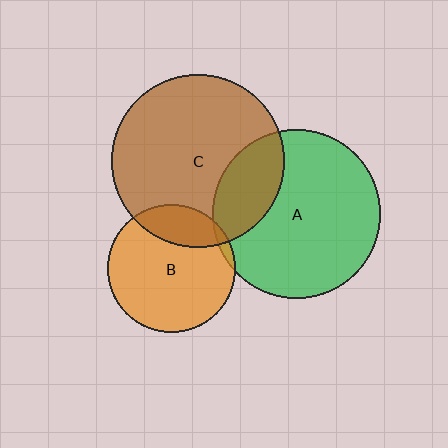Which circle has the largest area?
Circle C (brown).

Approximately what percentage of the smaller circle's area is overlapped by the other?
Approximately 5%.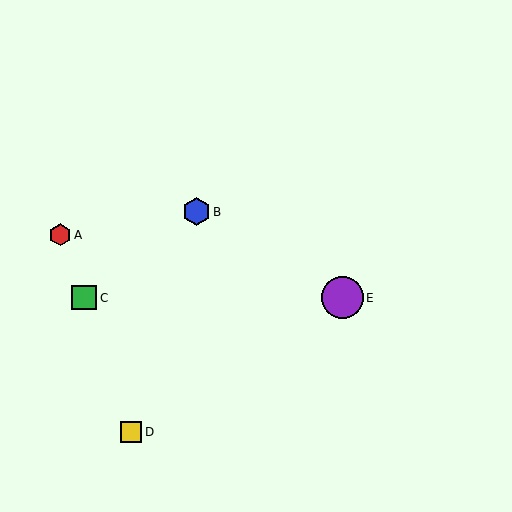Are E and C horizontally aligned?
Yes, both are at y≈298.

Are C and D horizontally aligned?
No, C is at y≈298 and D is at y≈432.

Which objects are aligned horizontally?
Objects C, E are aligned horizontally.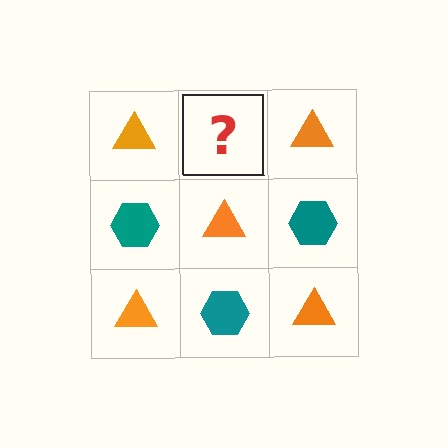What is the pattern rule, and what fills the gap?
The rule is that it alternates orange triangle and teal hexagon in a checkerboard pattern. The gap should be filled with a teal hexagon.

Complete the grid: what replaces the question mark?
The question mark should be replaced with a teal hexagon.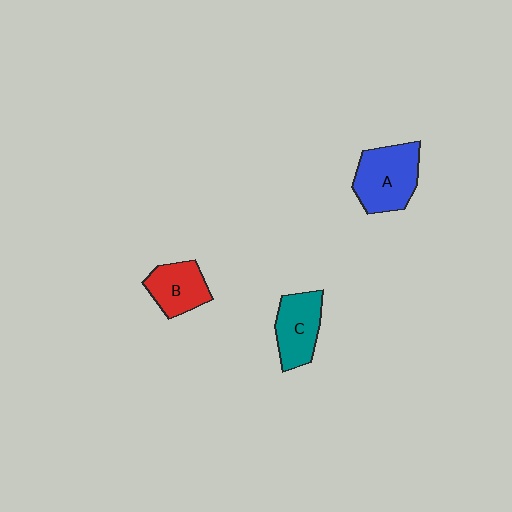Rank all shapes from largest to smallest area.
From largest to smallest: A (blue), C (teal), B (red).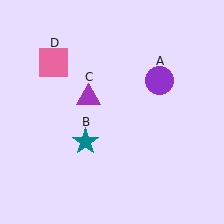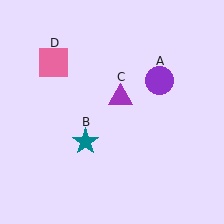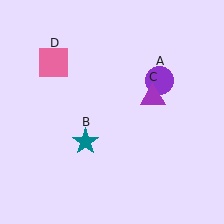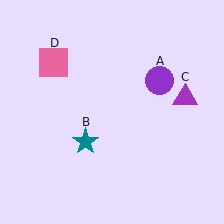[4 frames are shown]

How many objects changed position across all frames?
1 object changed position: purple triangle (object C).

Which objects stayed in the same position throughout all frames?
Purple circle (object A) and teal star (object B) and pink square (object D) remained stationary.